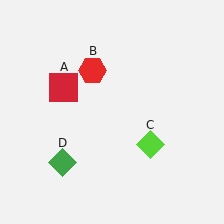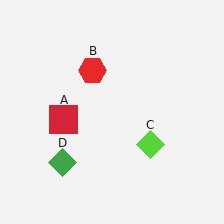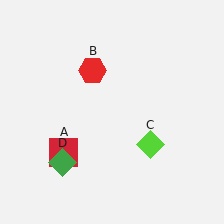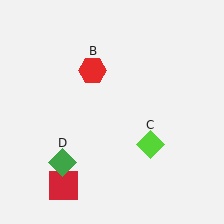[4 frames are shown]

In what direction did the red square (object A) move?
The red square (object A) moved down.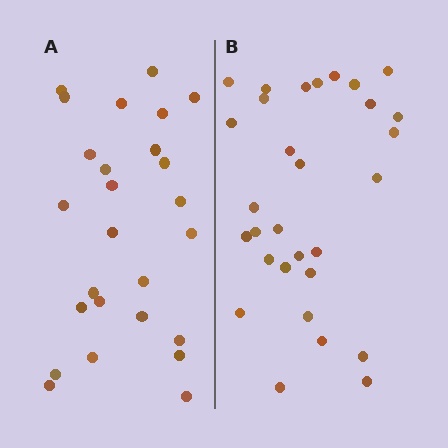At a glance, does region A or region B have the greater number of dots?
Region B (the right region) has more dots.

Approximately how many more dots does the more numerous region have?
Region B has about 4 more dots than region A.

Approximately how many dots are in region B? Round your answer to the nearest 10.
About 30 dots.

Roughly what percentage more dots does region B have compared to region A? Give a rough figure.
About 15% more.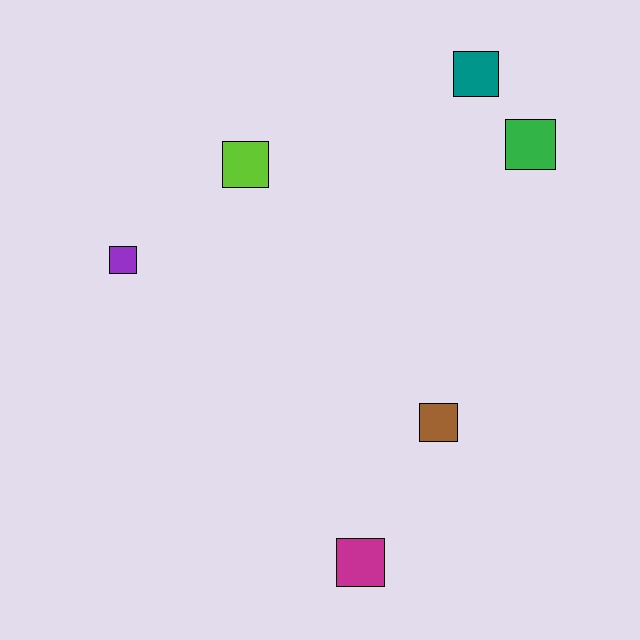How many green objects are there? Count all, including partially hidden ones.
There is 1 green object.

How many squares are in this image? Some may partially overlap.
There are 6 squares.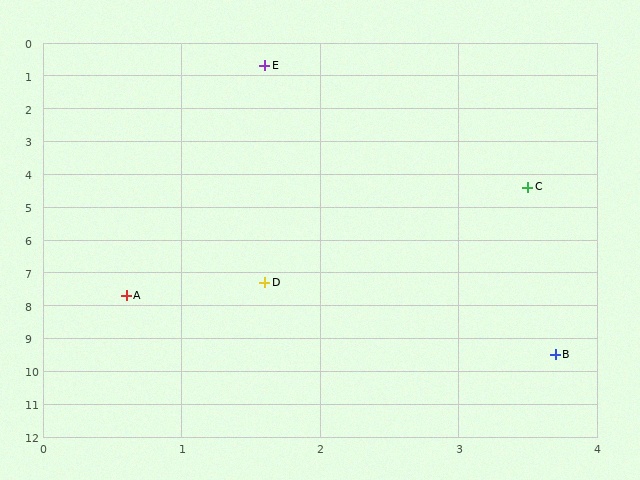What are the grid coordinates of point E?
Point E is at approximately (1.6, 0.7).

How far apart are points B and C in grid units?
Points B and C are about 5.1 grid units apart.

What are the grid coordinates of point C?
Point C is at approximately (3.5, 4.4).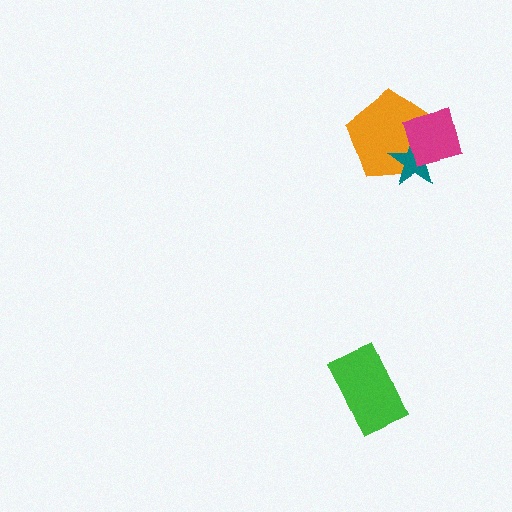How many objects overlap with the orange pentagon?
2 objects overlap with the orange pentagon.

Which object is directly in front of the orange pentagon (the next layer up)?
The teal star is directly in front of the orange pentagon.